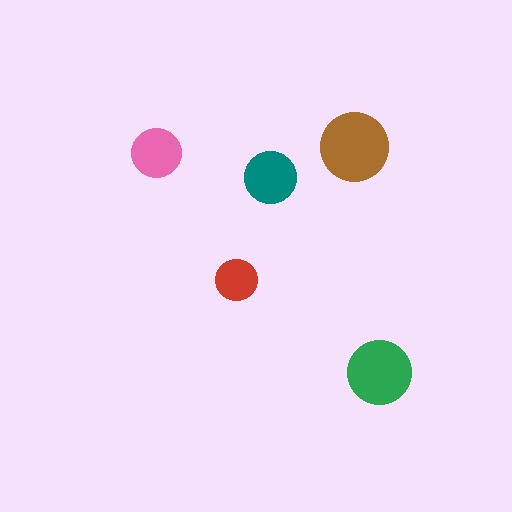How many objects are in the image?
There are 5 objects in the image.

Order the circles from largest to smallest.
the brown one, the green one, the teal one, the pink one, the red one.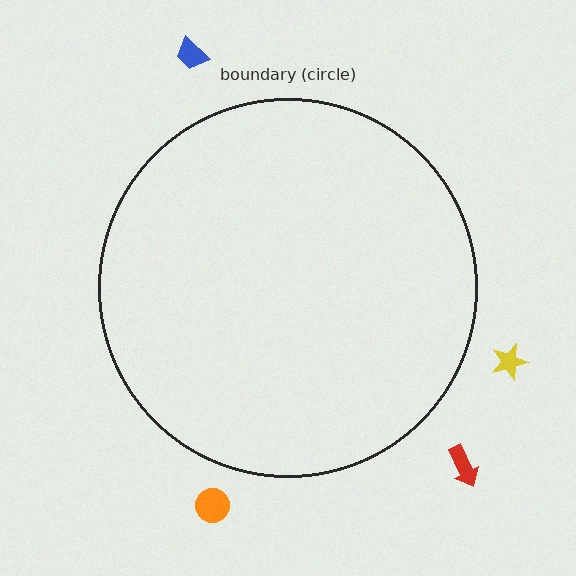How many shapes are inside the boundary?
0 inside, 4 outside.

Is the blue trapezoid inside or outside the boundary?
Outside.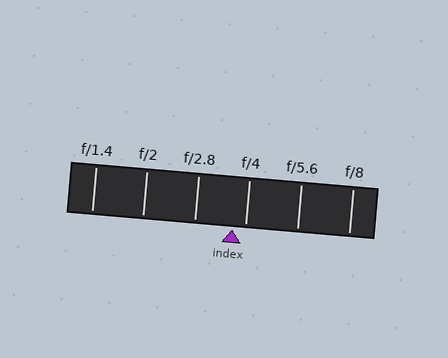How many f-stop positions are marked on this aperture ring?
There are 6 f-stop positions marked.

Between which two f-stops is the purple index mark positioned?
The index mark is between f/2.8 and f/4.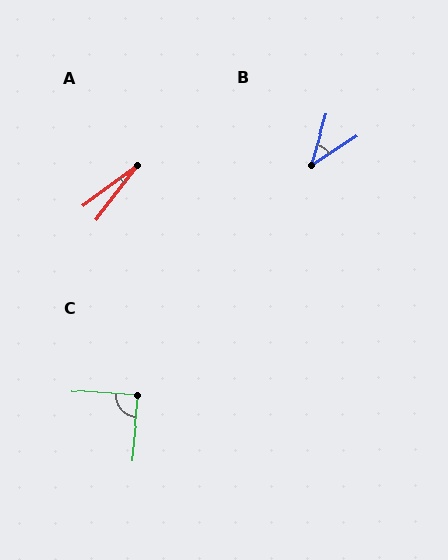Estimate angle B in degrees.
Approximately 40 degrees.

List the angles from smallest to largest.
A (16°), B (40°), C (87°).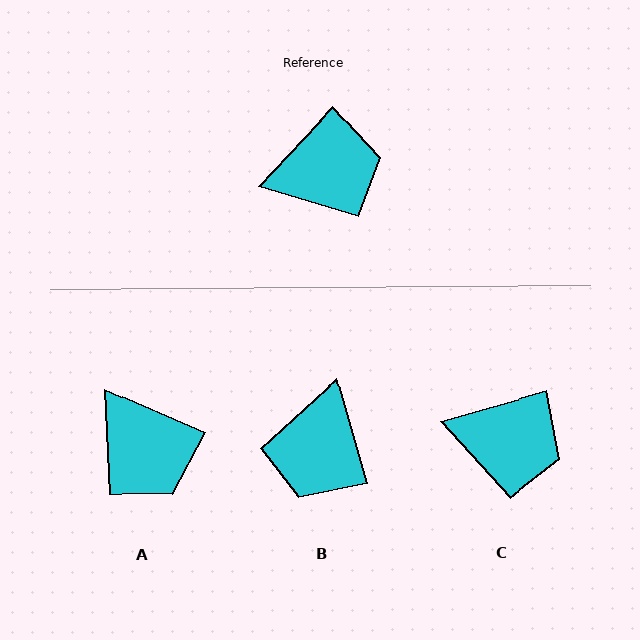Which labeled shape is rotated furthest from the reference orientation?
B, about 121 degrees away.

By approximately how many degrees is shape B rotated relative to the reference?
Approximately 121 degrees clockwise.